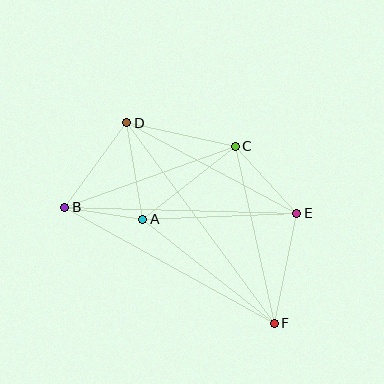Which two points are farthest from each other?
Points D and F are farthest from each other.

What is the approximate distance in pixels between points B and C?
The distance between B and C is approximately 181 pixels.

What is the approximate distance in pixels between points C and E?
The distance between C and E is approximately 91 pixels.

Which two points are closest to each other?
Points A and B are closest to each other.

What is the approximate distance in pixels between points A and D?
The distance between A and D is approximately 98 pixels.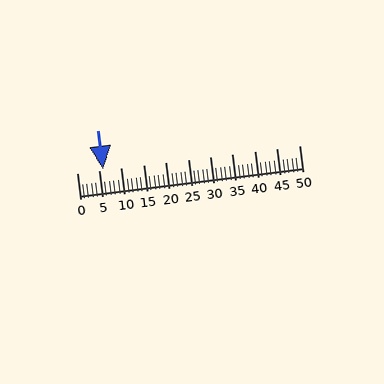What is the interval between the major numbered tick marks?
The major tick marks are spaced 5 units apart.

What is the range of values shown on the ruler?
The ruler shows values from 0 to 50.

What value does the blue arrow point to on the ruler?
The blue arrow points to approximately 6.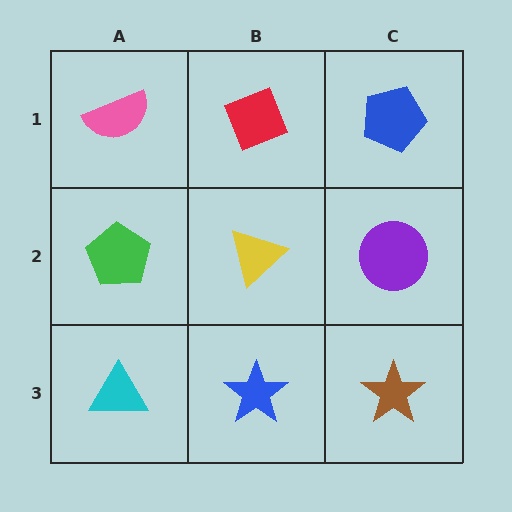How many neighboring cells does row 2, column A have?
3.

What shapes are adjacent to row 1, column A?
A green pentagon (row 2, column A), a red diamond (row 1, column B).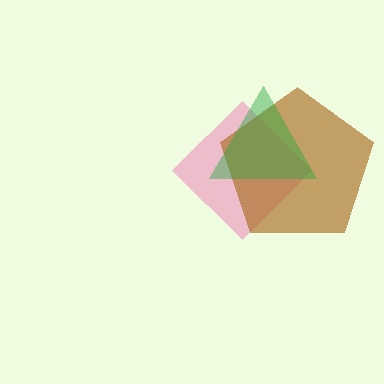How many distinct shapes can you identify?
There are 3 distinct shapes: a pink diamond, a brown pentagon, a green triangle.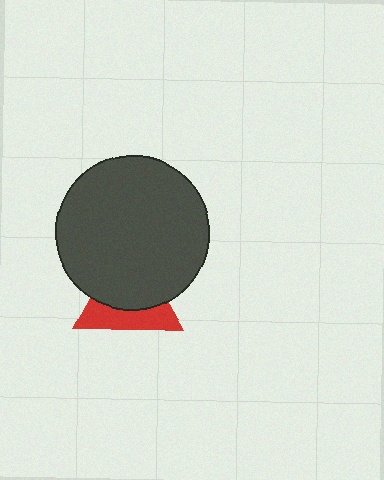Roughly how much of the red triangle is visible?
A small part of it is visible (roughly 42%).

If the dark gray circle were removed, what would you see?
You would see the complete red triangle.